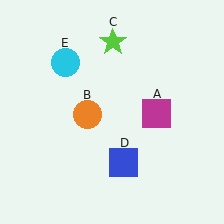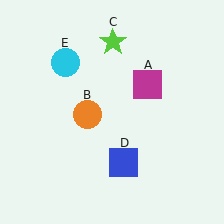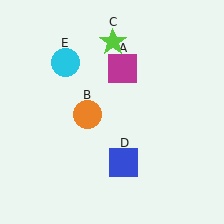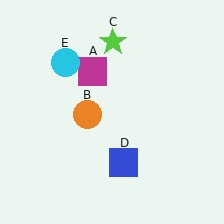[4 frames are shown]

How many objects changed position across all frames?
1 object changed position: magenta square (object A).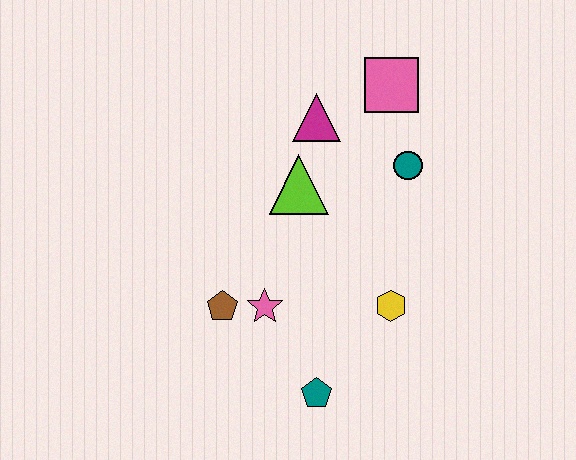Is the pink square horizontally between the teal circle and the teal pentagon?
Yes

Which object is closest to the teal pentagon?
The pink star is closest to the teal pentagon.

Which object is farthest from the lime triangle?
The teal pentagon is farthest from the lime triangle.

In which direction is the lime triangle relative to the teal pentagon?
The lime triangle is above the teal pentagon.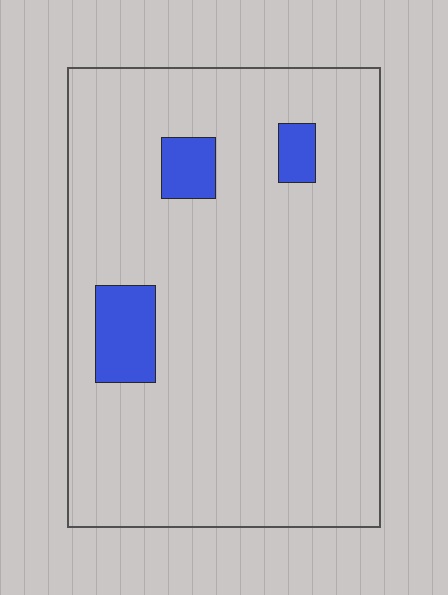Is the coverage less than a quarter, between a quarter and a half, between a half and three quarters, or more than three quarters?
Less than a quarter.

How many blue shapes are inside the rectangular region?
3.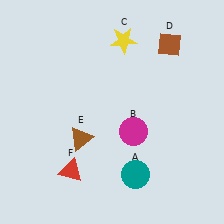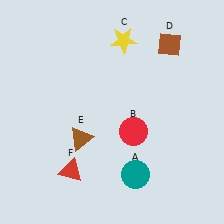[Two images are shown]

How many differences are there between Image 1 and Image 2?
There is 1 difference between the two images.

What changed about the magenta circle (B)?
In Image 1, B is magenta. In Image 2, it changed to red.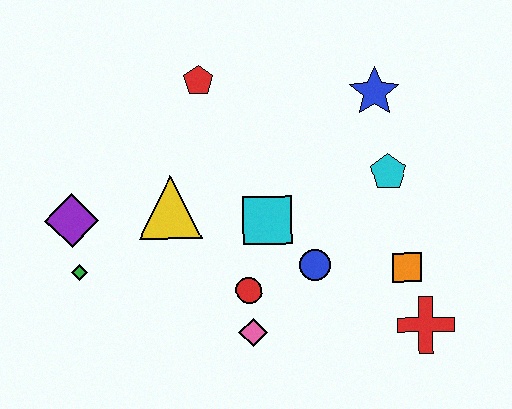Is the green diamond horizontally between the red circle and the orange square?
No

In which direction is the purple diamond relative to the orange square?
The purple diamond is to the left of the orange square.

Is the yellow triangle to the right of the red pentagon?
No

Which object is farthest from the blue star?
The green diamond is farthest from the blue star.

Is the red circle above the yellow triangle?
No